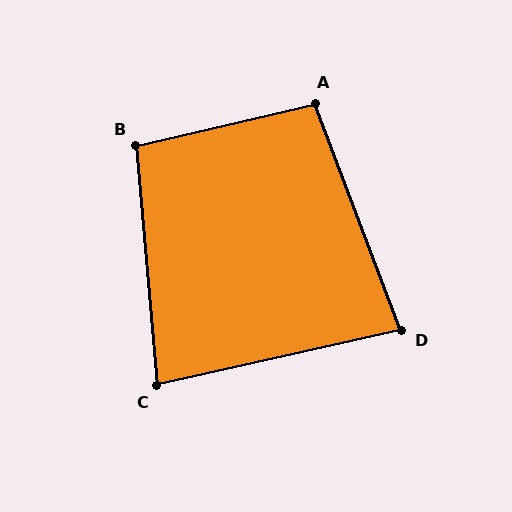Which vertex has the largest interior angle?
B, at approximately 98 degrees.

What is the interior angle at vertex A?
Approximately 98 degrees (obtuse).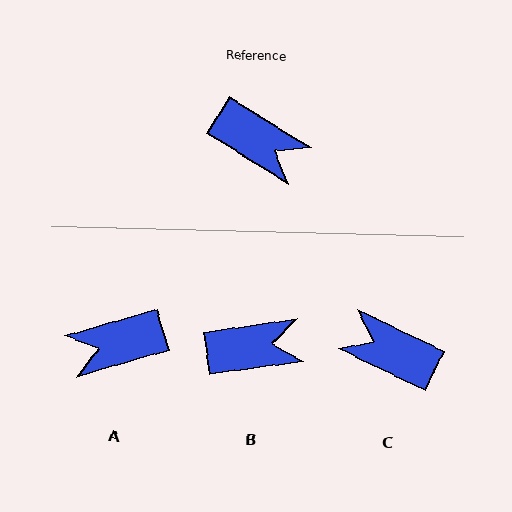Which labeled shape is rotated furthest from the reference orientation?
C, about 174 degrees away.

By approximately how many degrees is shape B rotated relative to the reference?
Approximately 40 degrees counter-clockwise.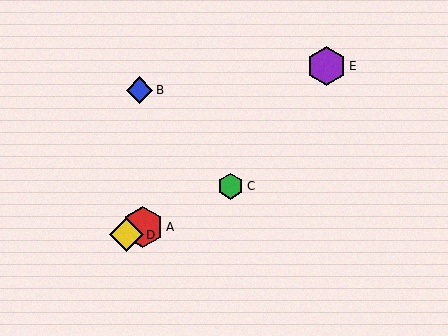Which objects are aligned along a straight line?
Objects A, C, D are aligned along a straight line.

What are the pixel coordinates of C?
Object C is at (231, 186).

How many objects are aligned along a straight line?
3 objects (A, C, D) are aligned along a straight line.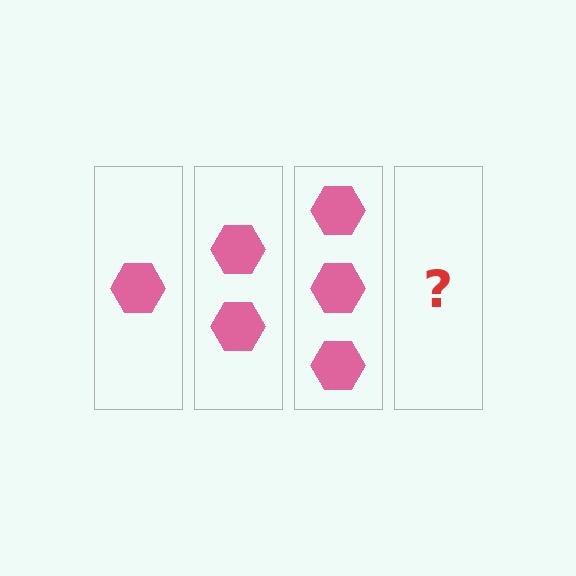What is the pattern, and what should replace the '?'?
The pattern is that each step adds one more hexagon. The '?' should be 4 hexagons.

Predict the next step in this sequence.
The next step is 4 hexagons.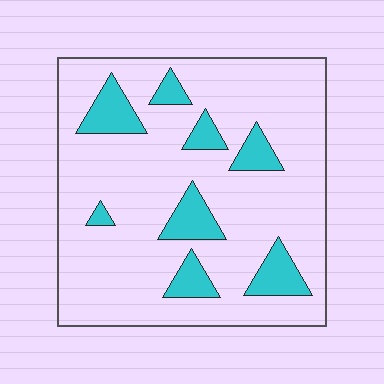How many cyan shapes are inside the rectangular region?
8.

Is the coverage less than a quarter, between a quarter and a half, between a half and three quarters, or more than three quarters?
Less than a quarter.